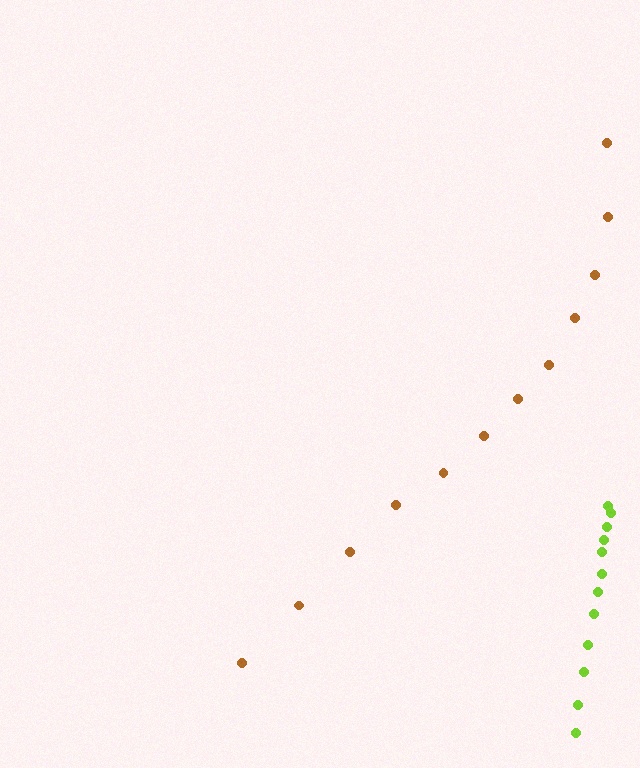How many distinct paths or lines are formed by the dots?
There are 2 distinct paths.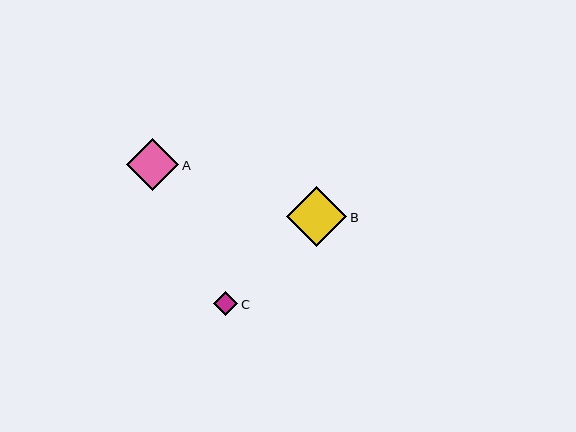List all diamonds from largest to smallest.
From largest to smallest: B, A, C.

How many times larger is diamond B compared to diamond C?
Diamond B is approximately 2.5 times the size of diamond C.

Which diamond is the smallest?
Diamond C is the smallest with a size of approximately 24 pixels.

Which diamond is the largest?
Diamond B is the largest with a size of approximately 60 pixels.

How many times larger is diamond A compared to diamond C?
Diamond A is approximately 2.2 times the size of diamond C.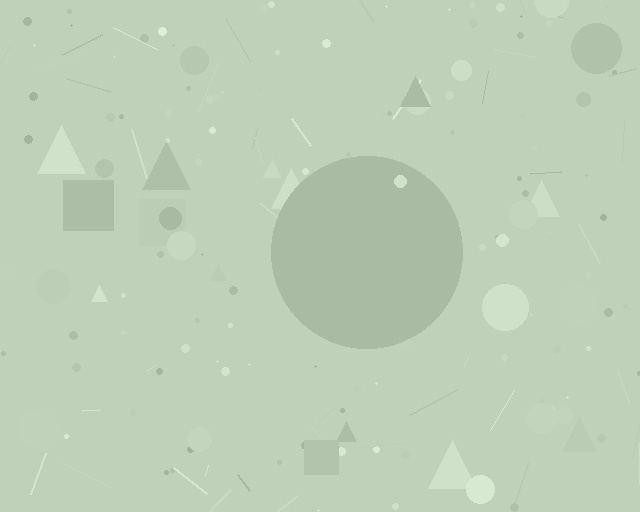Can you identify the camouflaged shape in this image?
The camouflaged shape is a circle.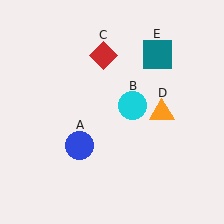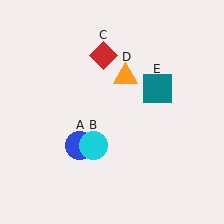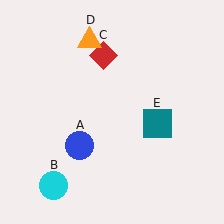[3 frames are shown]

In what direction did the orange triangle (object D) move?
The orange triangle (object D) moved up and to the left.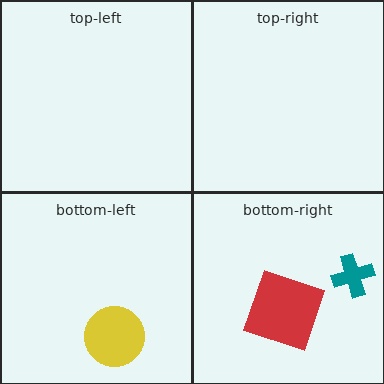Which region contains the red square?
The bottom-right region.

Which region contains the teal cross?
The bottom-right region.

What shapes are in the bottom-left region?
The yellow circle.